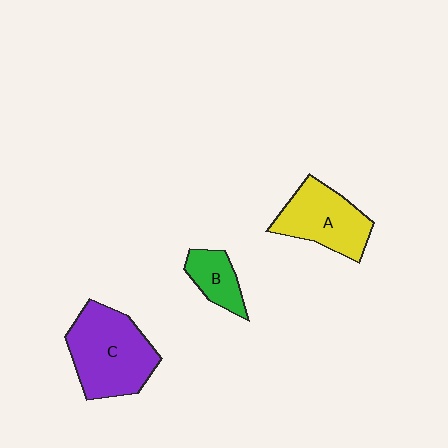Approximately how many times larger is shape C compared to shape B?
Approximately 2.5 times.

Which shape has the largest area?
Shape C (purple).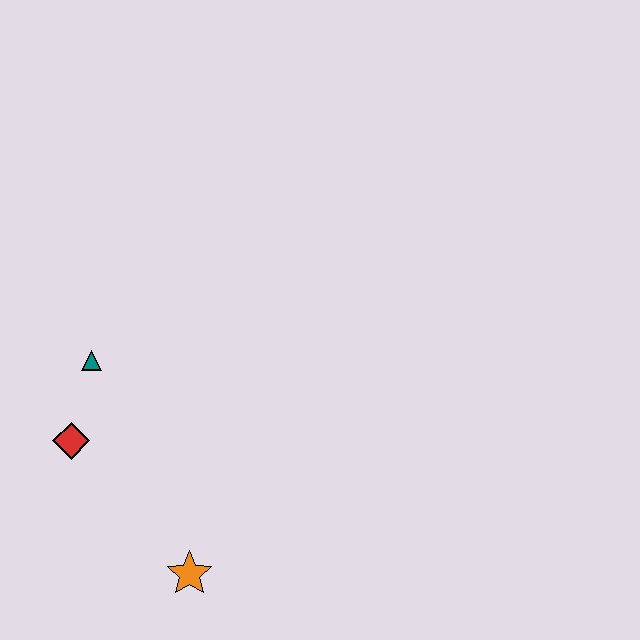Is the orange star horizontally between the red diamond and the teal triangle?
No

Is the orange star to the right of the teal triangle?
Yes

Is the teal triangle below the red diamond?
No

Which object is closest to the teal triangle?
The red diamond is closest to the teal triangle.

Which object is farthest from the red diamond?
The orange star is farthest from the red diamond.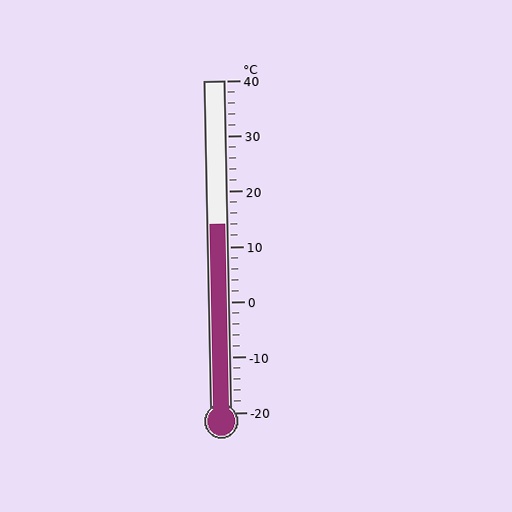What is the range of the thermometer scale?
The thermometer scale ranges from -20°C to 40°C.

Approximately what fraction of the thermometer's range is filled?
The thermometer is filled to approximately 55% of its range.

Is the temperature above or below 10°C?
The temperature is above 10°C.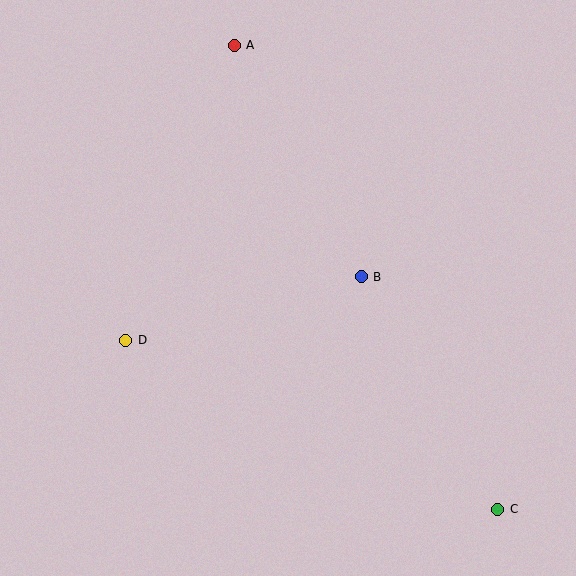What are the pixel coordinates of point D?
Point D is at (126, 340).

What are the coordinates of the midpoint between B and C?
The midpoint between B and C is at (429, 393).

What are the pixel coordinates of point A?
Point A is at (234, 45).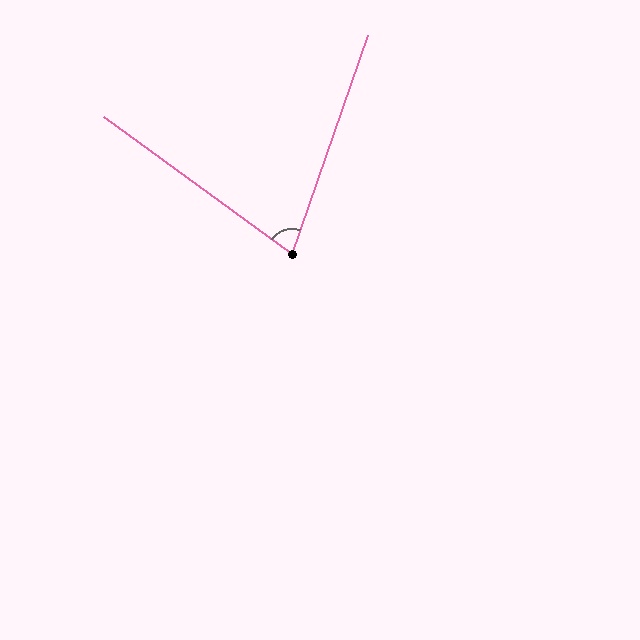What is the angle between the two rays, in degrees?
Approximately 73 degrees.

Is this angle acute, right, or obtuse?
It is acute.